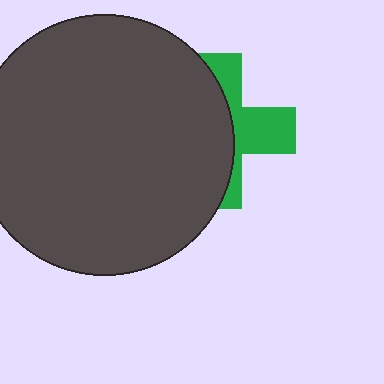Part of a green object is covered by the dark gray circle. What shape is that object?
It is a cross.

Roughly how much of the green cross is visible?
A small part of it is visible (roughly 39%).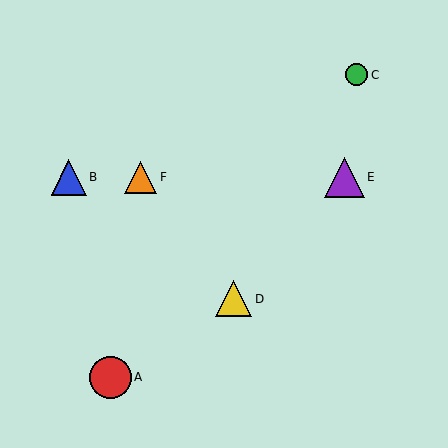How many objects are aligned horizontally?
3 objects (B, E, F) are aligned horizontally.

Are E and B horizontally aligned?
Yes, both are at y≈177.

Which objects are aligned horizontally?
Objects B, E, F are aligned horizontally.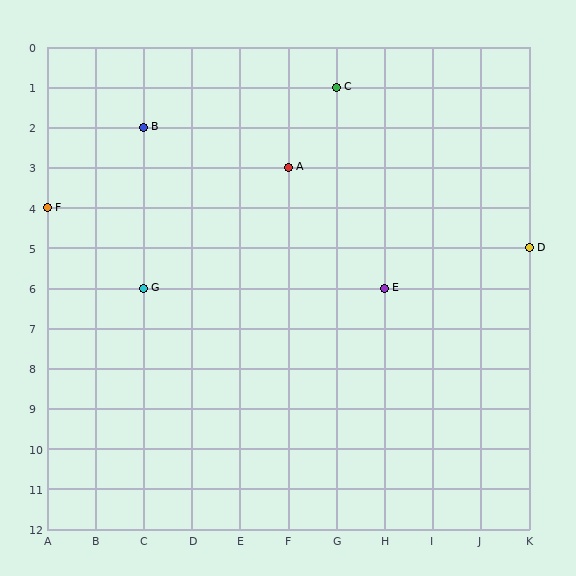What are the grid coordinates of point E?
Point E is at grid coordinates (H, 6).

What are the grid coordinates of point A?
Point A is at grid coordinates (F, 3).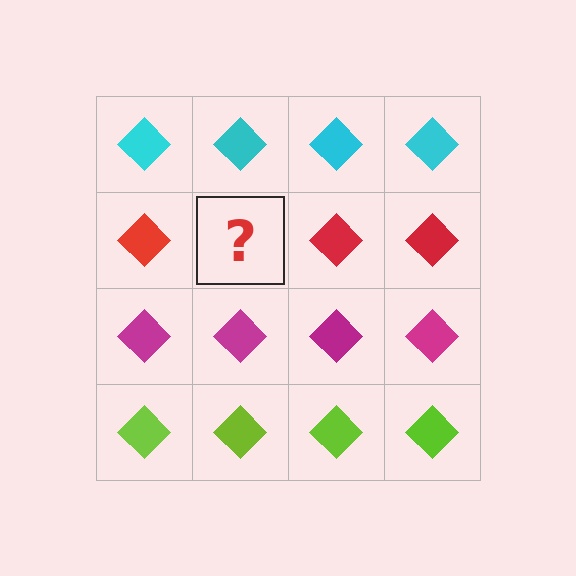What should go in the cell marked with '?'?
The missing cell should contain a red diamond.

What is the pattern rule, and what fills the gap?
The rule is that each row has a consistent color. The gap should be filled with a red diamond.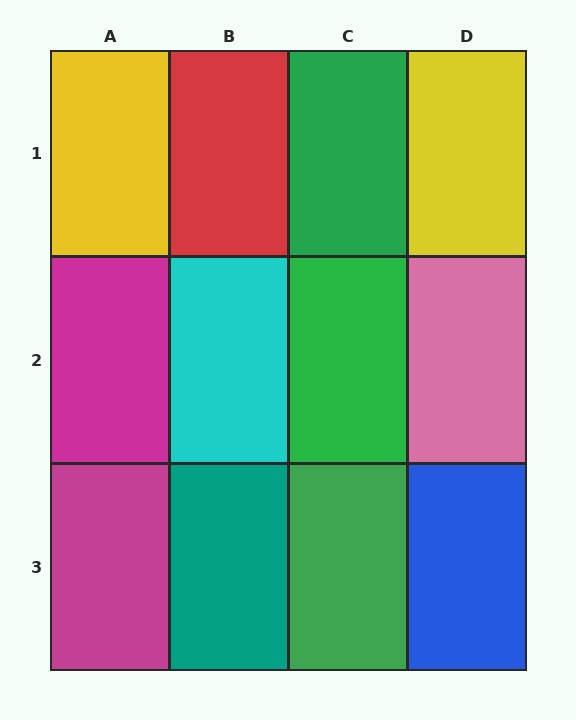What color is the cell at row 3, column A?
Magenta.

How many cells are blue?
1 cell is blue.